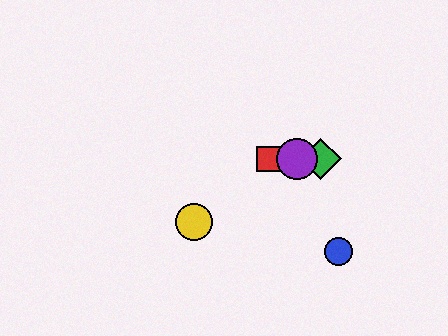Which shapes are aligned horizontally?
The red square, the green diamond, the purple circle are aligned horizontally.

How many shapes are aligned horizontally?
3 shapes (the red square, the green diamond, the purple circle) are aligned horizontally.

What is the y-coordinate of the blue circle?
The blue circle is at y≈252.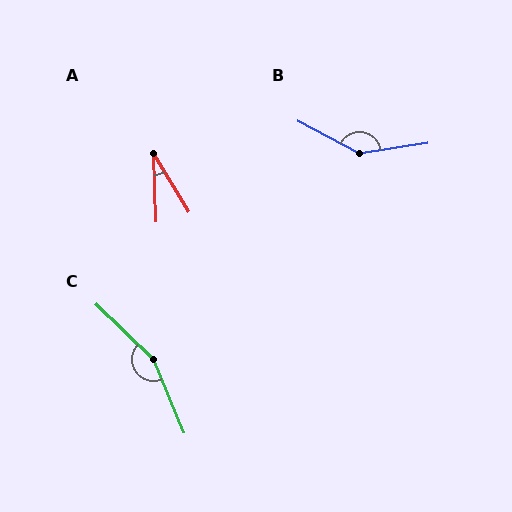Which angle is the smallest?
A, at approximately 29 degrees.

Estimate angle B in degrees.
Approximately 144 degrees.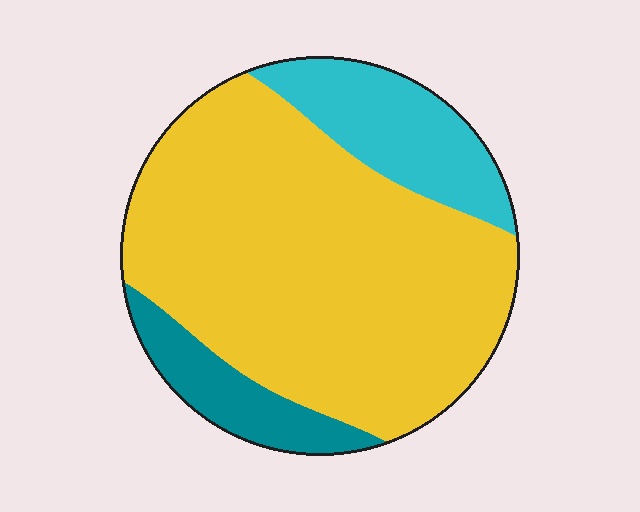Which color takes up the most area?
Yellow, at roughly 70%.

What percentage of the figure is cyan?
Cyan covers about 15% of the figure.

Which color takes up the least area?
Teal, at roughly 10%.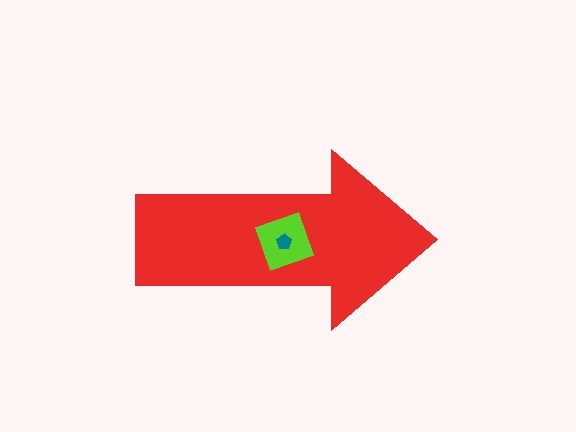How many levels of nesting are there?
3.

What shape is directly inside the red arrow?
The lime diamond.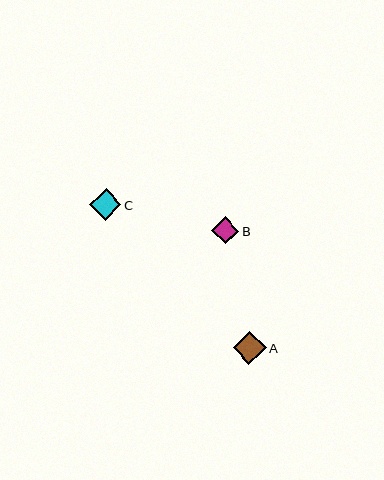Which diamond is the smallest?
Diamond B is the smallest with a size of approximately 27 pixels.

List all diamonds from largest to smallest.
From largest to smallest: A, C, B.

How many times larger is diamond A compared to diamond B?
Diamond A is approximately 1.2 times the size of diamond B.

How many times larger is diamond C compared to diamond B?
Diamond C is approximately 1.2 times the size of diamond B.